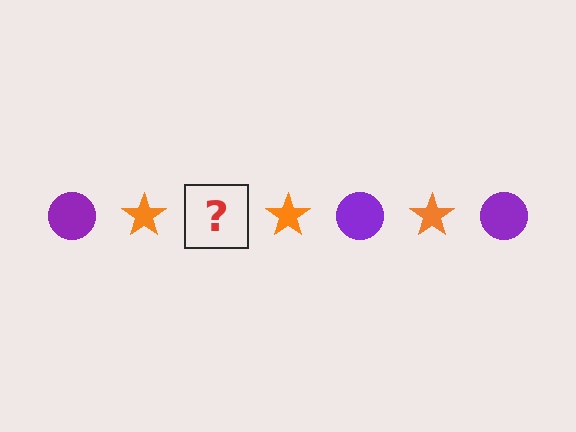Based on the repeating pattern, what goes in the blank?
The blank should be a purple circle.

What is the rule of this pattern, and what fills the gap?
The rule is that the pattern alternates between purple circle and orange star. The gap should be filled with a purple circle.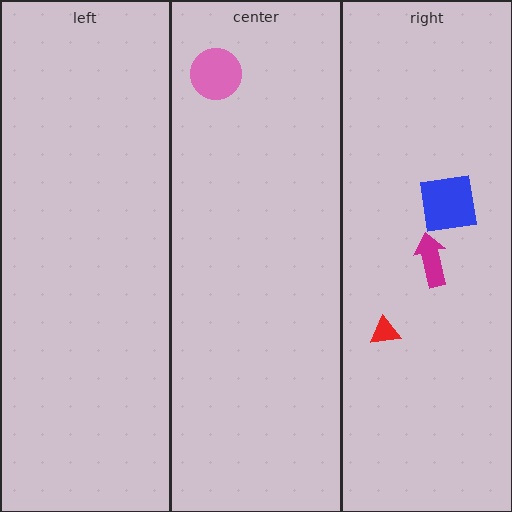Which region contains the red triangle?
The right region.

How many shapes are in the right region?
3.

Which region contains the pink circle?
The center region.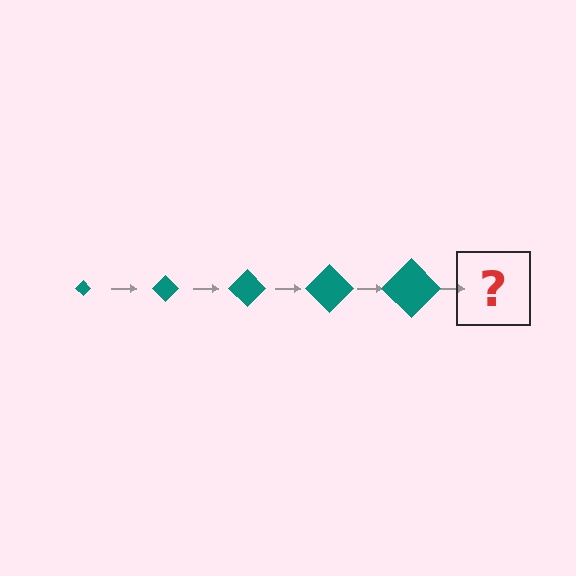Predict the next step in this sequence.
The next step is a teal diamond, larger than the previous one.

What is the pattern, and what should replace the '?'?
The pattern is that the diamond gets progressively larger each step. The '?' should be a teal diamond, larger than the previous one.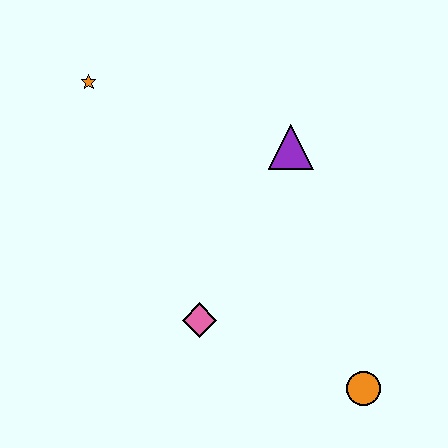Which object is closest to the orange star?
The purple triangle is closest to the orange star.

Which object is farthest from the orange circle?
The orange star is farthest from the orange circle.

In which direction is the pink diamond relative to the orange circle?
The pink diamond is to the left of the orange circle.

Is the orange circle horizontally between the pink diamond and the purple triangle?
No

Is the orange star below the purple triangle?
No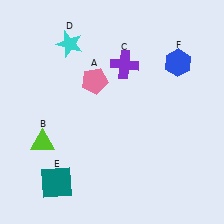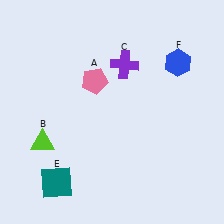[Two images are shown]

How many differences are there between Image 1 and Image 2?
There is 1 difference between the two images.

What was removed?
The cyan star (D) was removed in Image 2.